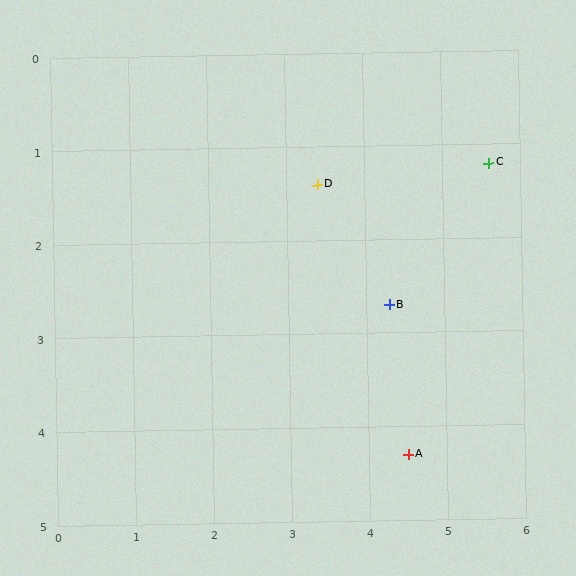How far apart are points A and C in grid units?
Points A and C are about 3.3 grid units apart.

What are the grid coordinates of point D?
Point D is at approximately (3.4, 1.4).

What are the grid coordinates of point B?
Point B is at approximately (4.3, 2.7).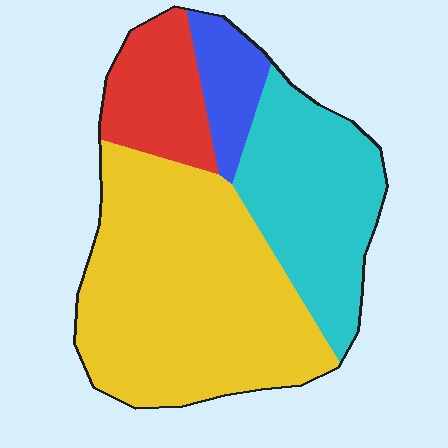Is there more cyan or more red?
Cyan.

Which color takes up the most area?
Yellow, at roughly 50%.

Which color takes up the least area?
Blue, at roughly 10%.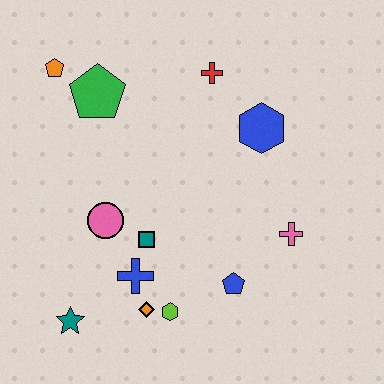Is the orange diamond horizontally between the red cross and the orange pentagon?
Yes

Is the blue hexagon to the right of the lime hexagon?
Yes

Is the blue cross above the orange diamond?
Yes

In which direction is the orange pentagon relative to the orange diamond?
The orange pentagon is above the orange diamond.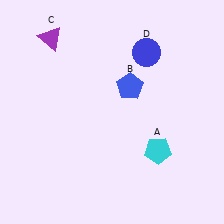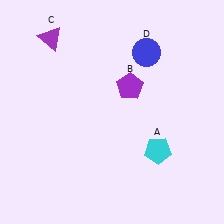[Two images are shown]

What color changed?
The pentagon (B) changed from blue in Image 1 to purple in Image 2.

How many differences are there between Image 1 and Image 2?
There is 1 difference between the two images.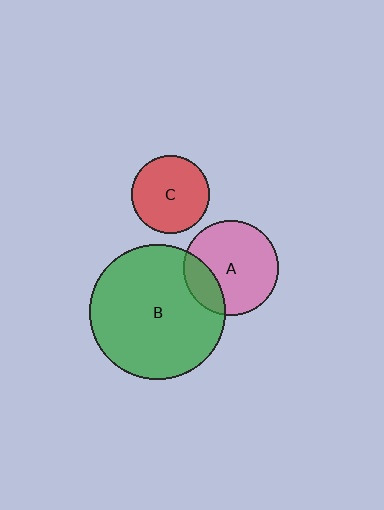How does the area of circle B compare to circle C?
Approximately 3.0 times.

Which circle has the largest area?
Circle B (green).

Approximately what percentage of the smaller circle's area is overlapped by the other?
Approximately 20%.